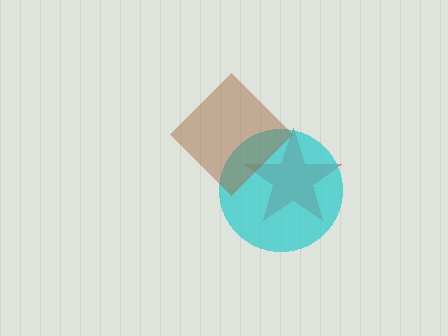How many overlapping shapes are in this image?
There are 3 overlapping shapes in the image.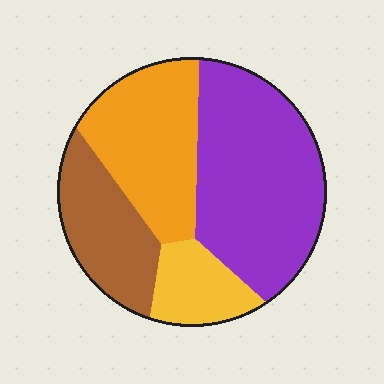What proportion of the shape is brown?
Brown covers about 20% of the shape.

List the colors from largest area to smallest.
From largest to smallest: purple, orange, brown, yellow.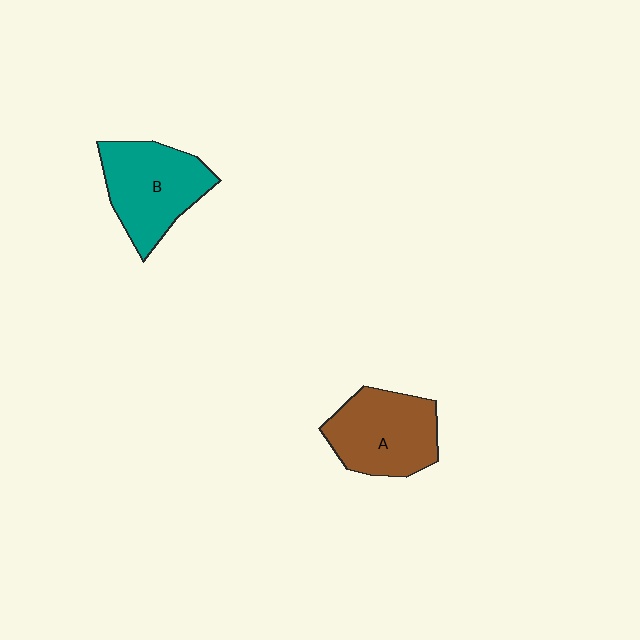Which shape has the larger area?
Shape B (teal).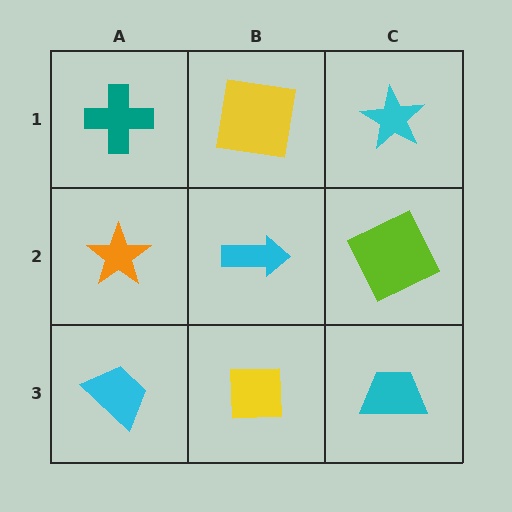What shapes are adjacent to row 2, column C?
A cyan star (row 1, column C), a cyan trapezoid (row 3, column C), a cyan arrow (row 2, column B).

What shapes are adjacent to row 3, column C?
A lime square (row 2, column C), a yellow square (row 3, column B).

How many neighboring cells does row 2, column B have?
4.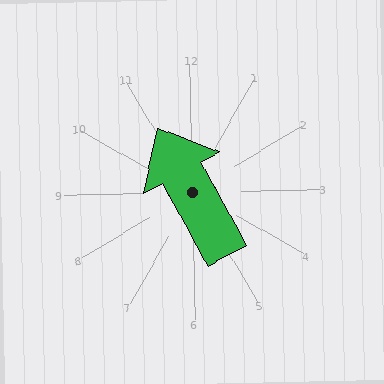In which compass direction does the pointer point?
Northwest.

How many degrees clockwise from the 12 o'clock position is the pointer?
Approximately 332 degrees.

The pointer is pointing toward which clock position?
Roughly 11 o'clock.